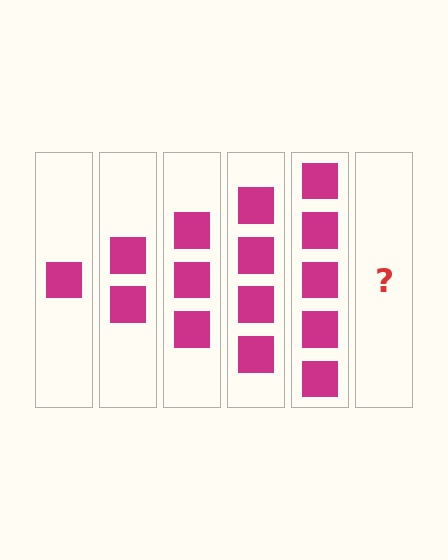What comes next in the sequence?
The next element should be 6 squares.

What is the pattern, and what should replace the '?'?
The pattern is that each step adds one more square. The '?' should be 6 squares.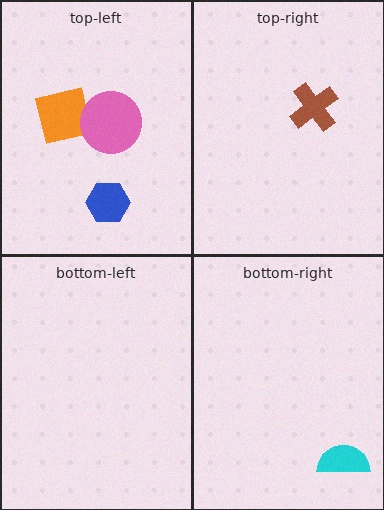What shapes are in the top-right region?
The brown cross.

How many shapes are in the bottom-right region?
1.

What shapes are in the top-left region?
The blue hexagon, the orange square, the pink circle.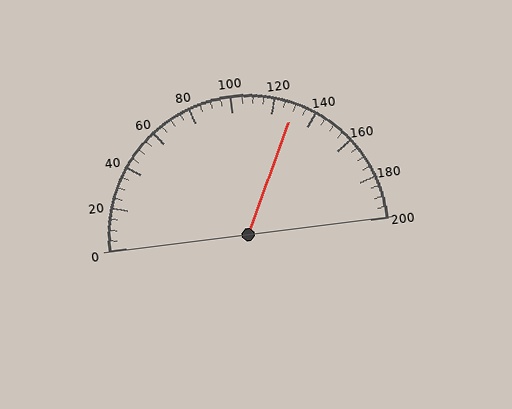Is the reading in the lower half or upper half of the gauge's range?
The reading is in the upper half of the range (0 to 200).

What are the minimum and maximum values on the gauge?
The gauge ranges from 0 to 200.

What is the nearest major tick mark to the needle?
The nearest major tick mark is 120.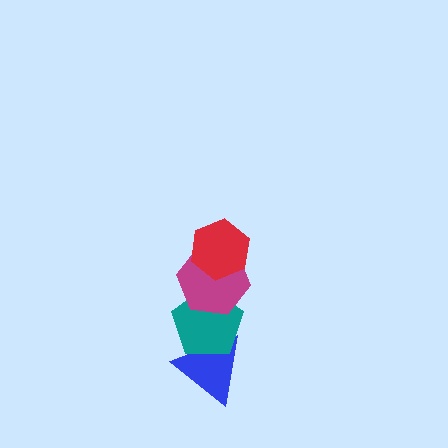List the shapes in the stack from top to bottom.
From top to bottom: the red hexagon, the magenta hexagon, the teal pentagon, the blue triangle.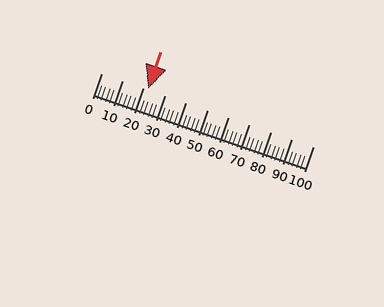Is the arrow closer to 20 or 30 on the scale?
The arrow is closer to 20.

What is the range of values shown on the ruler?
The ruler shows values from 0 to 100.